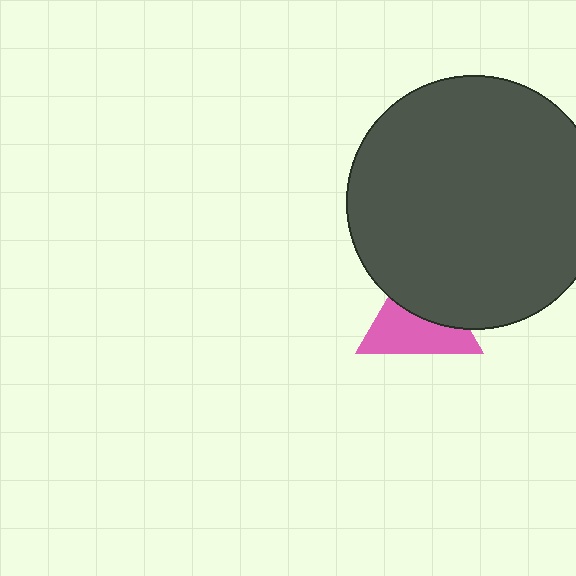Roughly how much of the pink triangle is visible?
About half of it is visible (roughly 55%).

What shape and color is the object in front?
The object in front is a dark gray circle.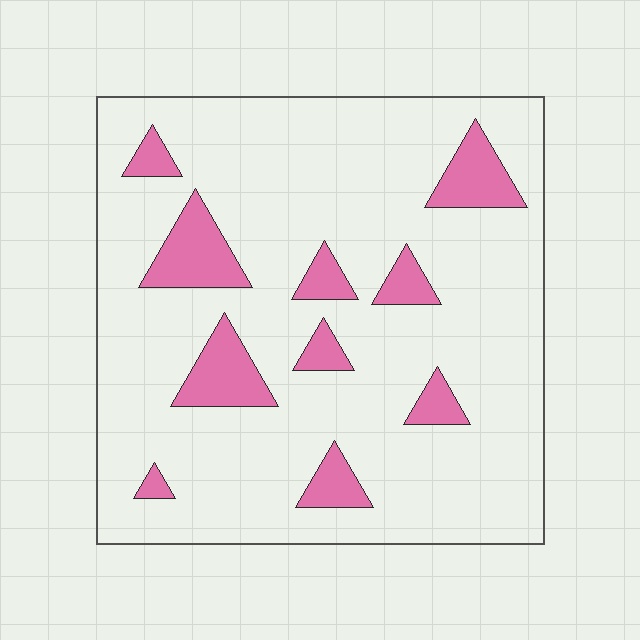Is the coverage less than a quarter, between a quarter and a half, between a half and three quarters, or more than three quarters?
Less than a quarter.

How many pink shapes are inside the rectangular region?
10.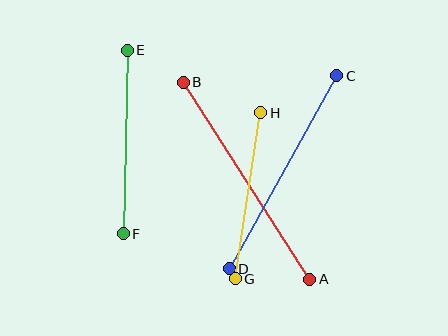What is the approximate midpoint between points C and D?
The midpoint is at approximately (283, 172) pixels.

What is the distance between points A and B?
The distance is approximately 234 pixels.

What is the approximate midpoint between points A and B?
The midpoint is at approximately (246, 181) pixels.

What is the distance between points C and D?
The distance is approximately 221 pixels.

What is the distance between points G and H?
The distance is approximately 168 pixels.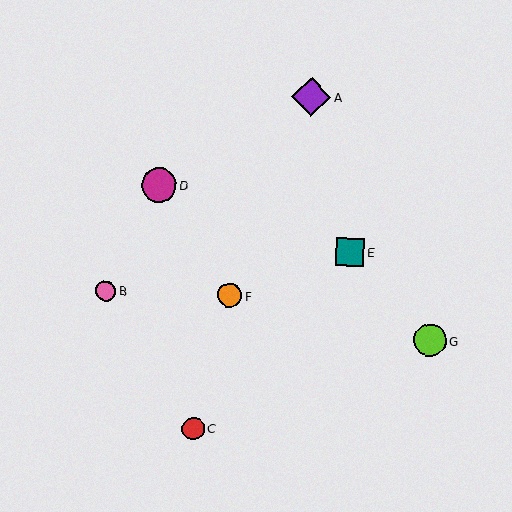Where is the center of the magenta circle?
The center of the magenta circle is at (159, 185).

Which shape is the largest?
The purple diamond (labeled A) is the largest.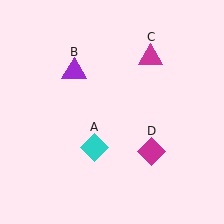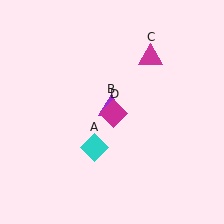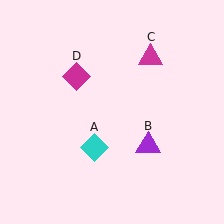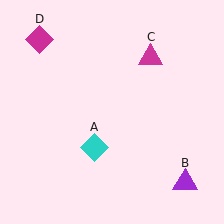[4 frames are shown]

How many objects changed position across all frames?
2 objects changed position: purple triangle (object B), magenta diamond (object D).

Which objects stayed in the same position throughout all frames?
Cyan diamond (object A) and magenta triangle (object C) remained stationary.